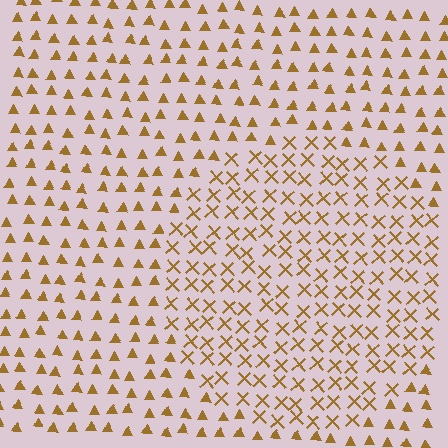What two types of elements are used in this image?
The image uses X marks inside the circle region and triangles outside it.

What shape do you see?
I see a circle.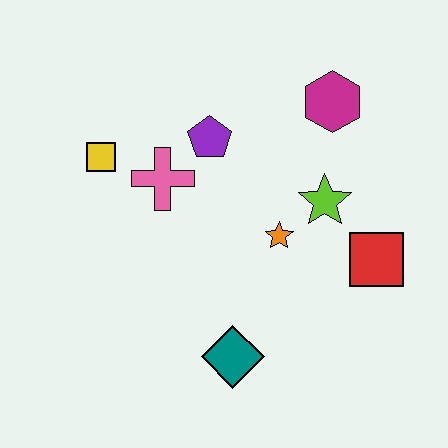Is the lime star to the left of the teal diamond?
No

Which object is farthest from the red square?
The yellow square is farthest from the red square.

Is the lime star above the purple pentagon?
No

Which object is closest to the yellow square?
The pink cross is closest to the yellow square.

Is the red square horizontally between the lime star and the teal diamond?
No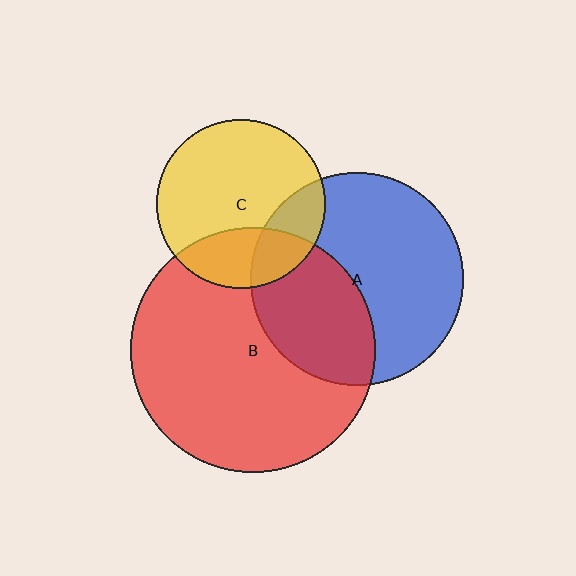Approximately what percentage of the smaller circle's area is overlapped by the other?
Approximately 25%.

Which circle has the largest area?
Circle B (red).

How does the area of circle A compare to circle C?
Approximately 1.6 times.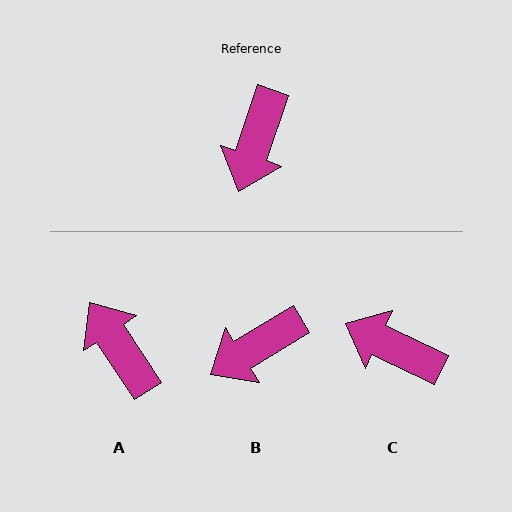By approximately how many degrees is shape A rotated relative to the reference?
Approximately 128 degrees clockwise.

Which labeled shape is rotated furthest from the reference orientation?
A, about 128 degrees away.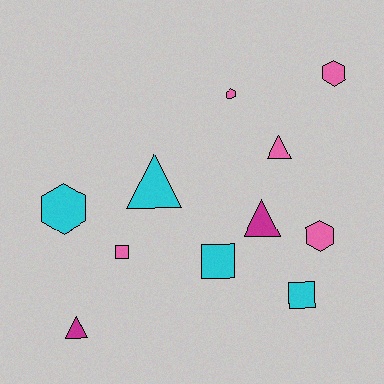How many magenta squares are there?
There are no magenta squares.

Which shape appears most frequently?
Hexagon, with 4 objects.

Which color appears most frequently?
Pink, with 5 objects.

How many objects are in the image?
There are 11 objects.